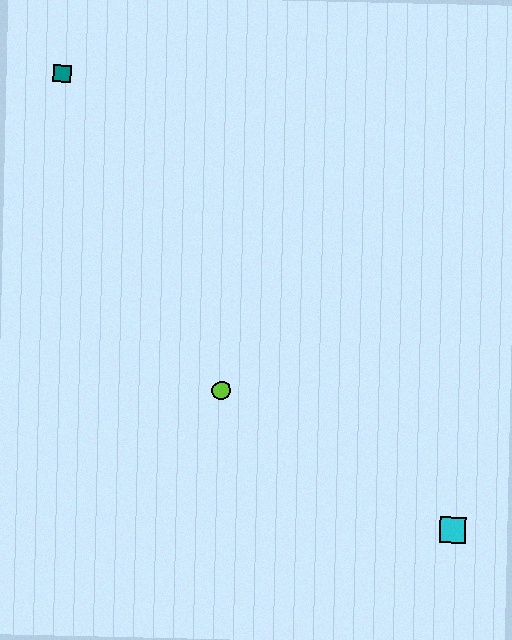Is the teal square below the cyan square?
No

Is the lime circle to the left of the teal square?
No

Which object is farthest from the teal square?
The cyan square is farthest from the teal square.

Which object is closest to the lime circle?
The cyan square is closest to the lime circle.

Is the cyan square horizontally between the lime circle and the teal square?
No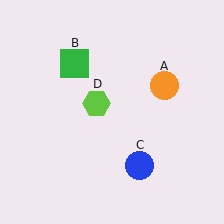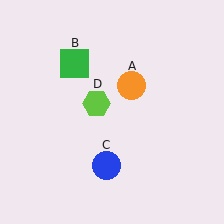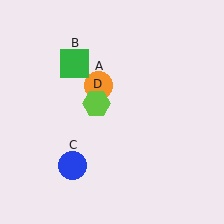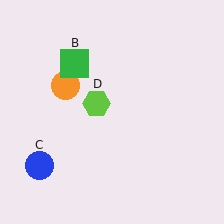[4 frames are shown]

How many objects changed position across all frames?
2 objects changed position: orange circle (object A), blue circle (object C).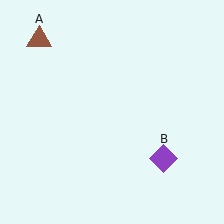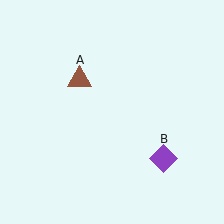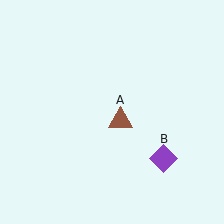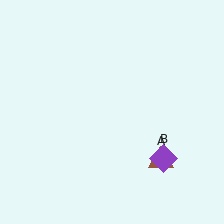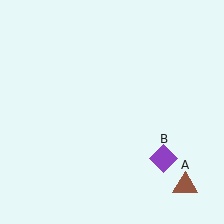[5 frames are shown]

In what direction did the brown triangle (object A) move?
The brown triangle (object A) moved down and to the right.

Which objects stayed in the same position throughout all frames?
Purple diamond (object B) remained stationary.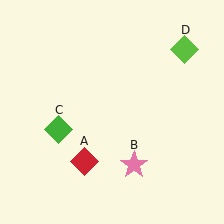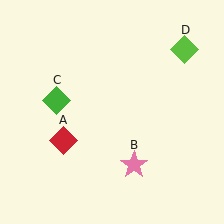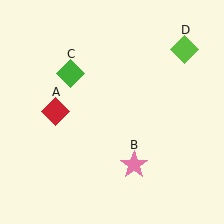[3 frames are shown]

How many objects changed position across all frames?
2 objects changed position: red diamond (object A), green diamond (object C).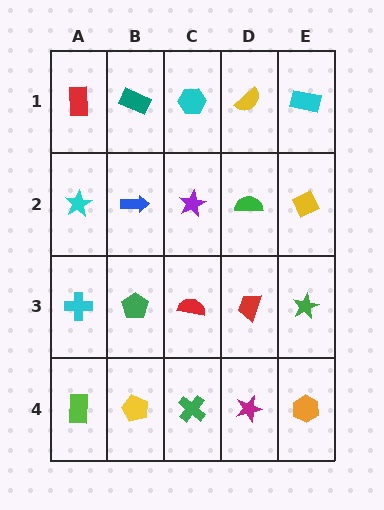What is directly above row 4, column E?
A green star.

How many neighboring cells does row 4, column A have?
2.